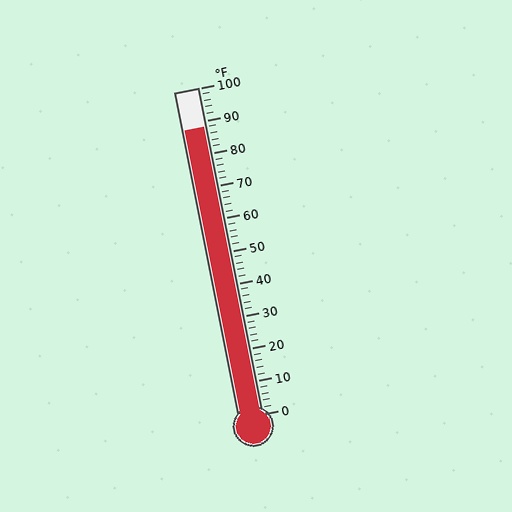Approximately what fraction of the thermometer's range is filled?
The thermometer is filled to approximately 90% of its range.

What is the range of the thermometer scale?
The thermometer scale ranges from 0°F to 100°F.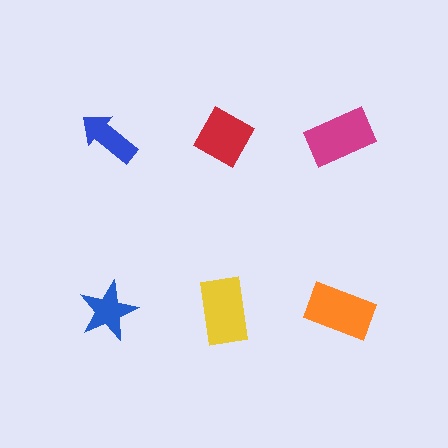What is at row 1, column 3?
A magenta rectangle.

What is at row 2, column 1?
A blue star.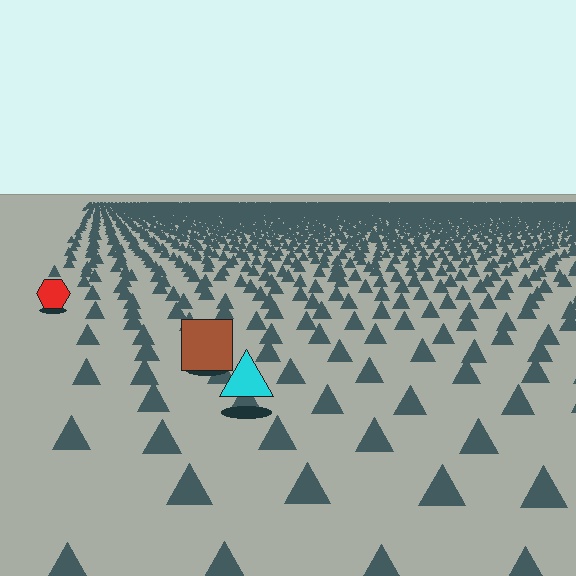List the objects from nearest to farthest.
From nearest to farthest: the cyan triangle, the brown square, the red hexagon.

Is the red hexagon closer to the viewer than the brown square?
No. The brown square is closer — you can tell from the texture gradient: the ground texture is coarser near it.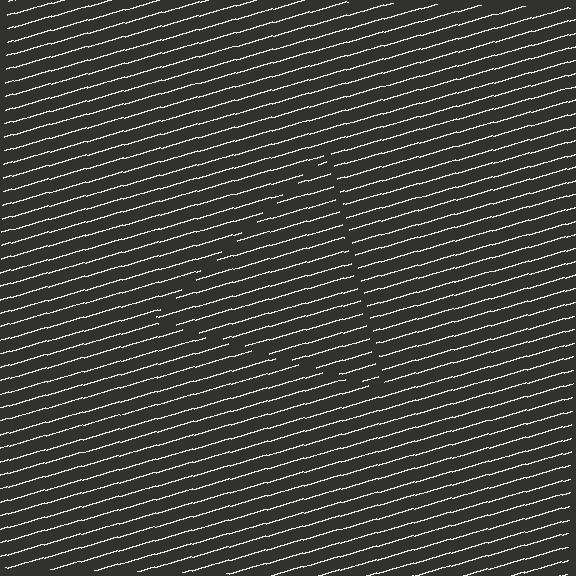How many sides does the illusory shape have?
3 sides — the line-ends trace a triangle.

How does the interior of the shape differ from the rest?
The interior of the shape contains the same grating, shifted by half a period — the contour is defined by the phase discontinuity where line-ends from the inner and outer gratings abut.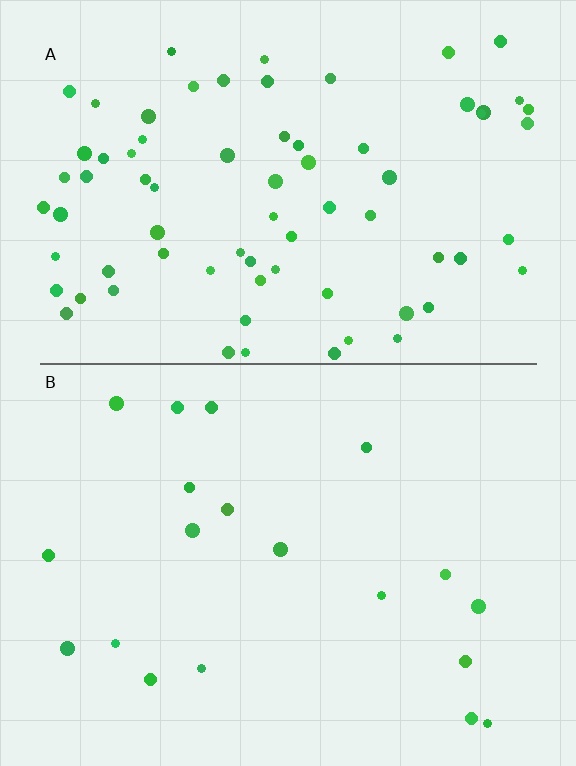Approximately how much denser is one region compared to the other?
Approximately 3.8× — region A over region B.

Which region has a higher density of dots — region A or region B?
A (the top).